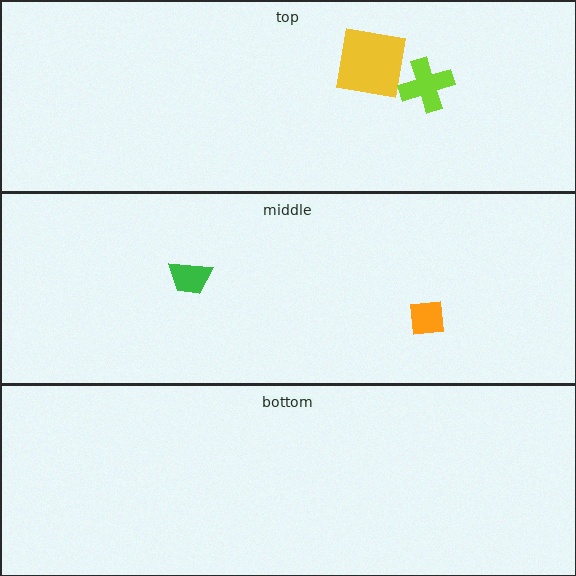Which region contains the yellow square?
The top region.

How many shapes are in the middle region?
2.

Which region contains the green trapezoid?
The middle region.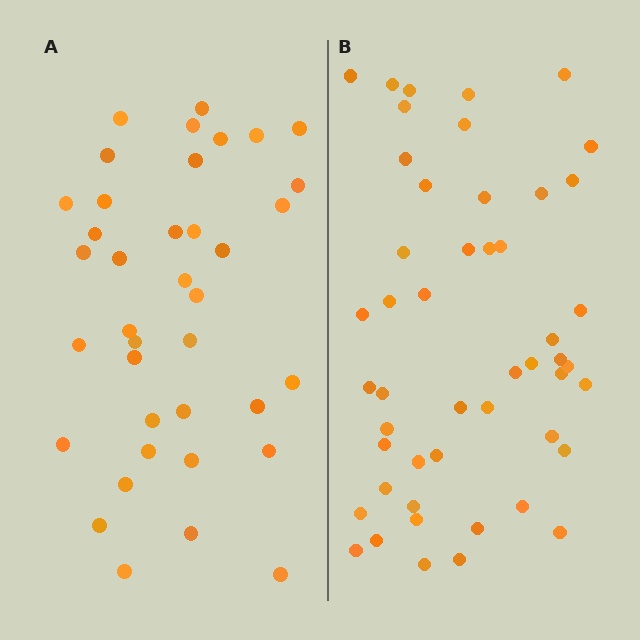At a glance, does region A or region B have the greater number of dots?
Region B (the right region) has more dots.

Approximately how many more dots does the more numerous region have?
Region B has roughly 12 or so more dots than region A.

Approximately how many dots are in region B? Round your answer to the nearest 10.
About 50 dots. (The exact count is 49, which rounds to 50.)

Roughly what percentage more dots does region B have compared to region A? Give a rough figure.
About 30% more.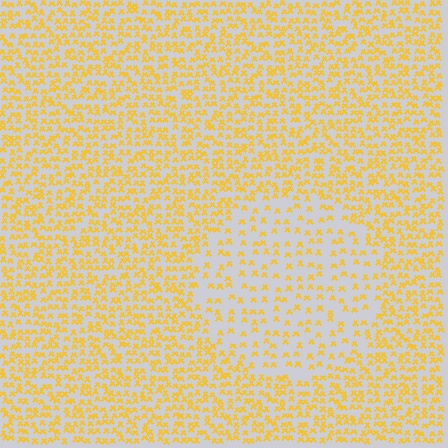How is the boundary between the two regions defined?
The boundary is defined by a change in element density (approximately 2.1x ratio). All elements are the same color, size, and shape.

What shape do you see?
I see a circle.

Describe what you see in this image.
The image contains small yellow elements arranged at two different densities. A circle-shaped region is visible where the elements are less densely packed than the surrounding area.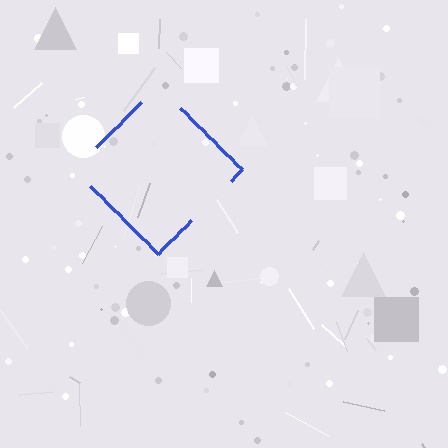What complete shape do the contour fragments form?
The contour fragments form a diamond.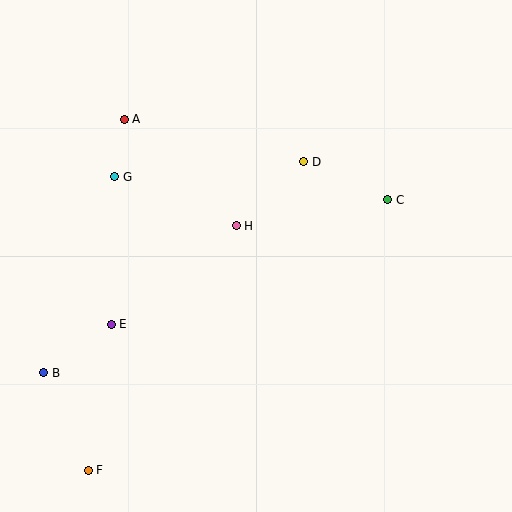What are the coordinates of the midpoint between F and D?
The midpoint between F and D is at (196, 316).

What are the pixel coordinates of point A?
Point A is at (124, 119).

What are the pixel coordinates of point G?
Point G is at (115, 177).